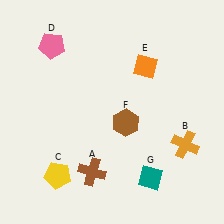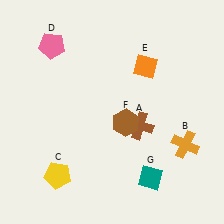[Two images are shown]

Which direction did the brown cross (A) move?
The brown cross (A) moved right.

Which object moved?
The brown cross (A) moved right.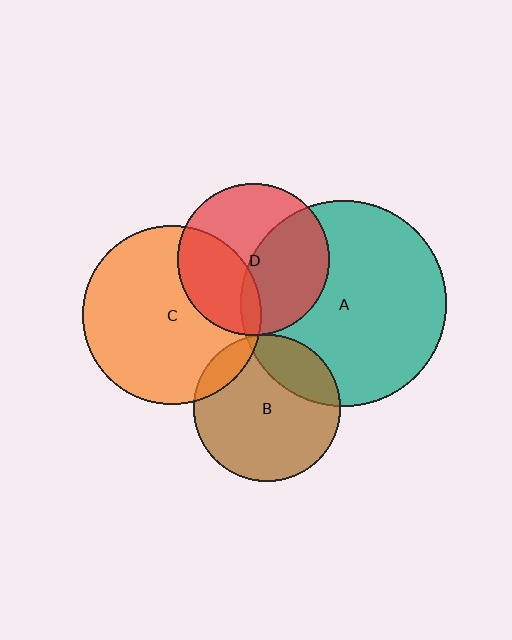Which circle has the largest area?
Circle A (teal).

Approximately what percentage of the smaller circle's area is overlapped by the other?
Approximately 20%.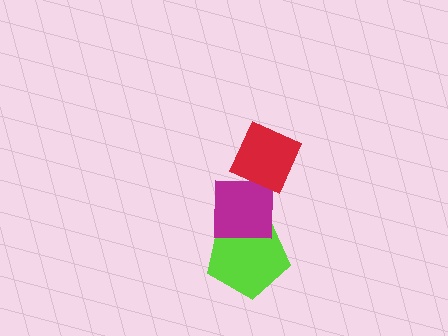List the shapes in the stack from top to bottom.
From top to bottom: the red diamond, the magenta square, the lime pentagon.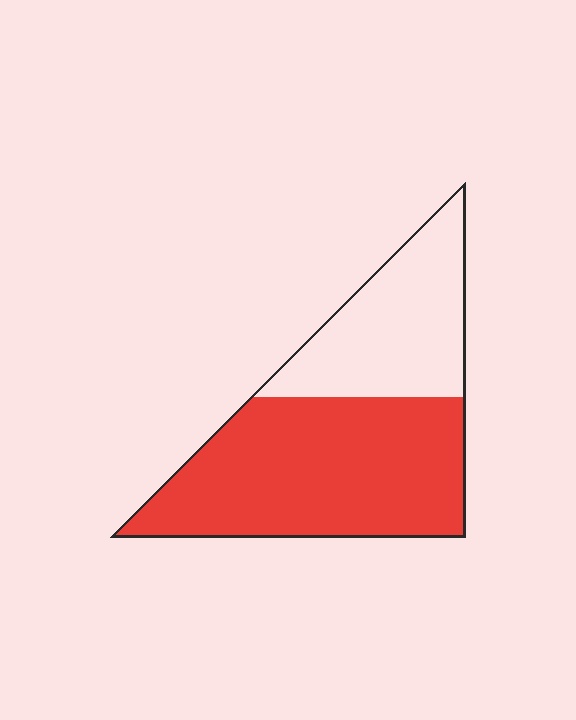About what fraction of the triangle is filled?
About five eighths (5/8).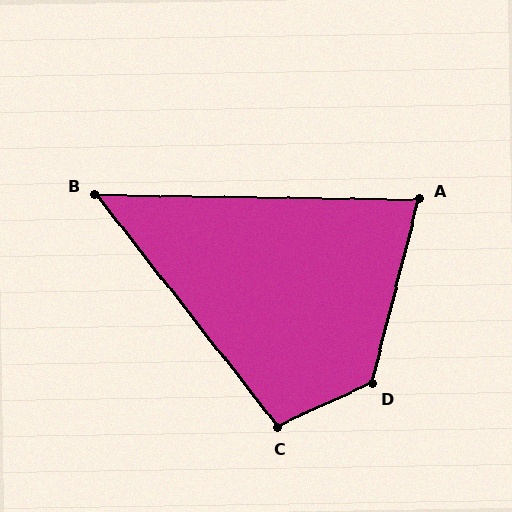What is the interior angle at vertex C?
Approximately 103 degrees (obtuse).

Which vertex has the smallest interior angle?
B, at approximately 51 degrees.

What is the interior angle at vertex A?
Approximately 77 degrees (acute).